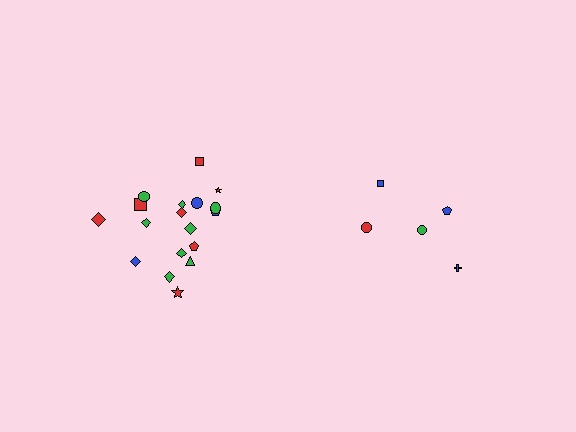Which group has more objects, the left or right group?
The left group.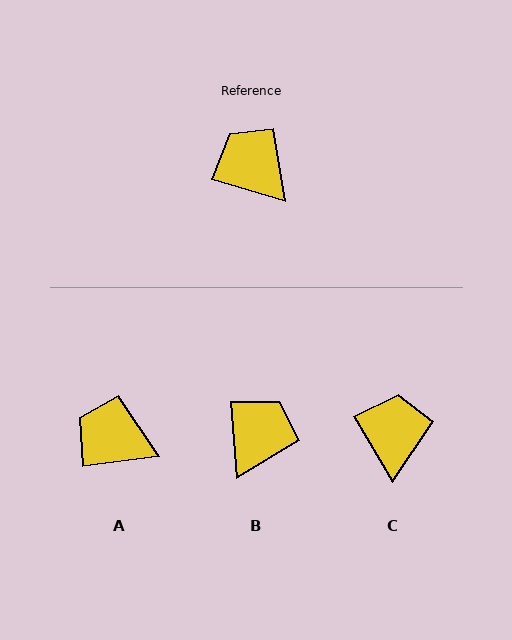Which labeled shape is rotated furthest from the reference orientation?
B, about 69 degrees away.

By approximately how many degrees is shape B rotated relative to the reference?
Approximately 69 degrees clockwise.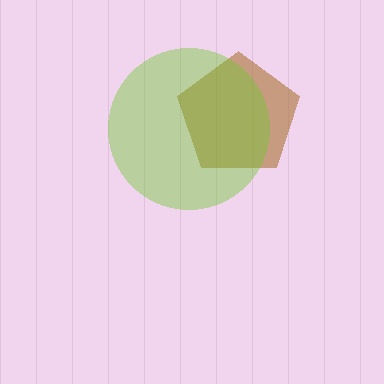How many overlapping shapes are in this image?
There are 2 overlapping shapes in the image.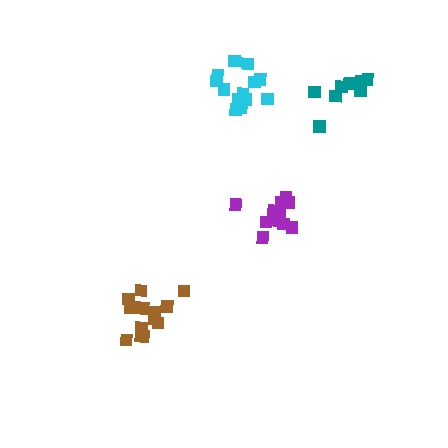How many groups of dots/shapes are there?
There are 4 groups.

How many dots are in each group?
Group 1: 8 dots, Group 2: 11 dots, Group 3: 13 dots, Group 4: 14 dots (46 total).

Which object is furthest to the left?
The brown cluster is leftmost.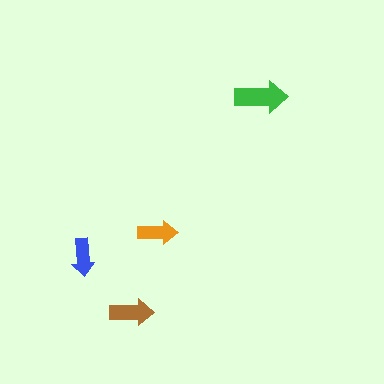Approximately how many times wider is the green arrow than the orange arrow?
About 1.5 times wider.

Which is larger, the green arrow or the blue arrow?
The green one.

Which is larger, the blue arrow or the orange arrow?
The orange one.